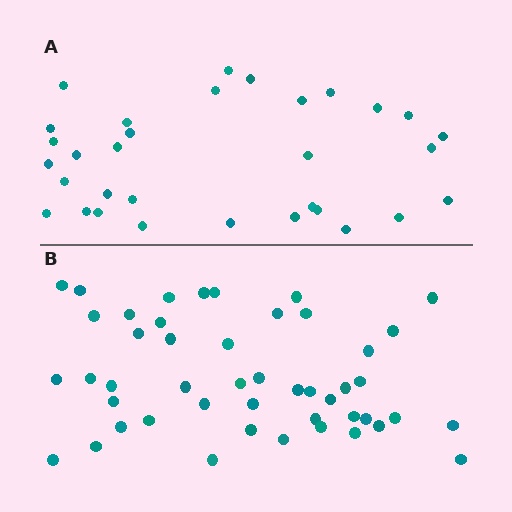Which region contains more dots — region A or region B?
Region B (the bottom region) has more dots.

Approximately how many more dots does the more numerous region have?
Region B has approximately 15 more dots than region A.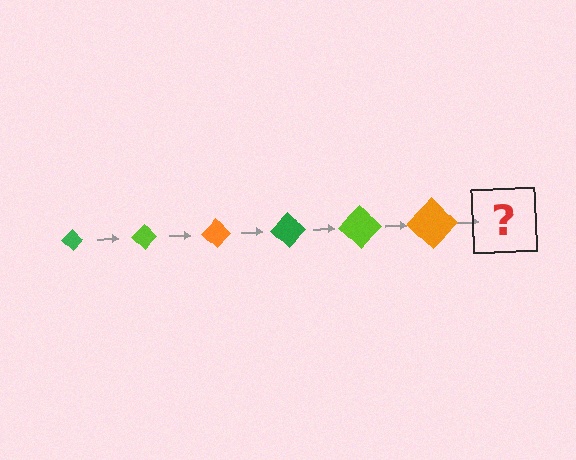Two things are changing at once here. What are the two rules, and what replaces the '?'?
The two rules are that the diamond grows larger each step and the color cycles through green, lime, and orange. The '?' should be a green diamond, larger than the previous one.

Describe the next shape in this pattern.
It should be a green diamond, larger than the previous one.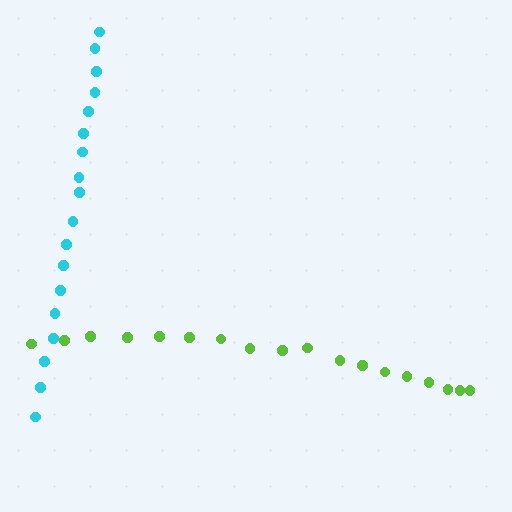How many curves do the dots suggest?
There are 2 distinct paths.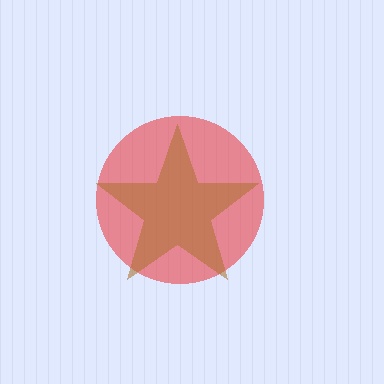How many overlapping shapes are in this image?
There are 2 overlapping shapes in the image.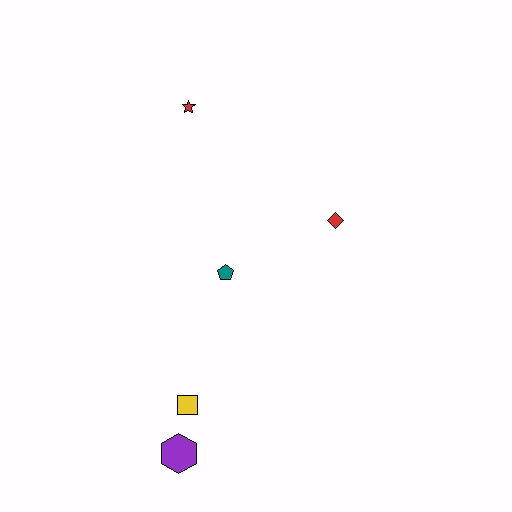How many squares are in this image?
There is 1 square.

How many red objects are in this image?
There are 2 red objects.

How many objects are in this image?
There are 5 objects.